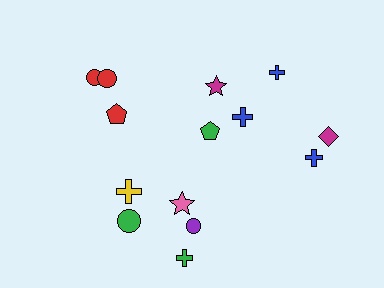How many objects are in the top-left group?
There are 3 objects.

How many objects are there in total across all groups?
There are 14 objects.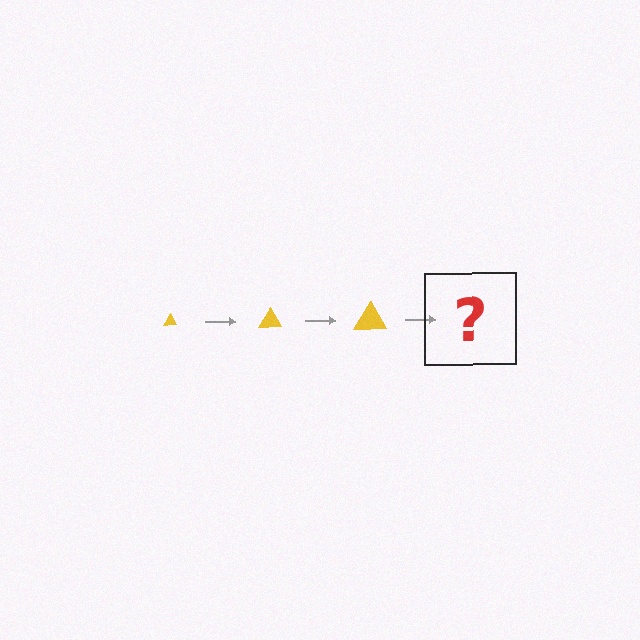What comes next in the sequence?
The next element should be a yellow triangle, larger than the previous one.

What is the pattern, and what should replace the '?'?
The pattern is that the triangle gets progressively larger each step. The '?' should be a yellow triangle, larger than the previous one.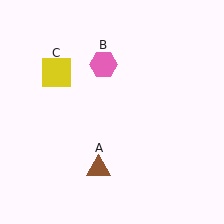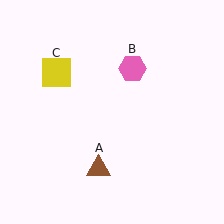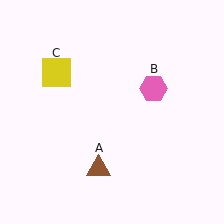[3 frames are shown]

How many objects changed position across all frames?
1 object changed position: pink hexagon (object B).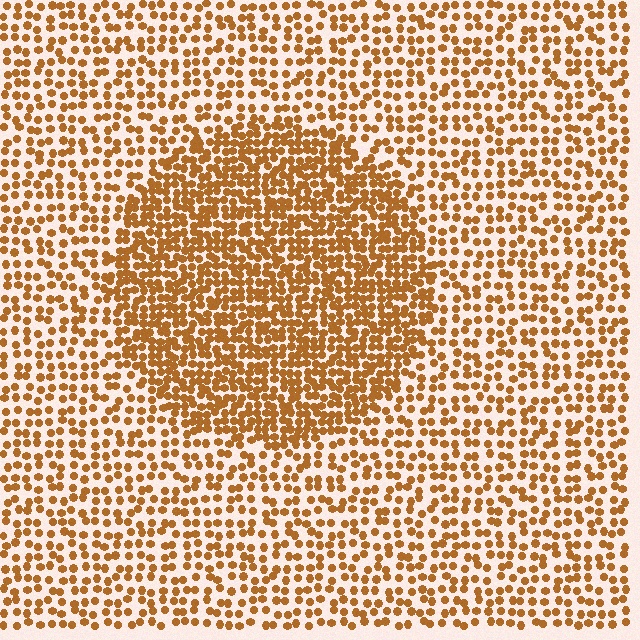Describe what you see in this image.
The image contains small brown elements arranged at two different densities. A circle-shaped region is visible where the elements are more densely packed than the surrounding area.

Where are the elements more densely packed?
The elements are more densely packed inside the circle boundary.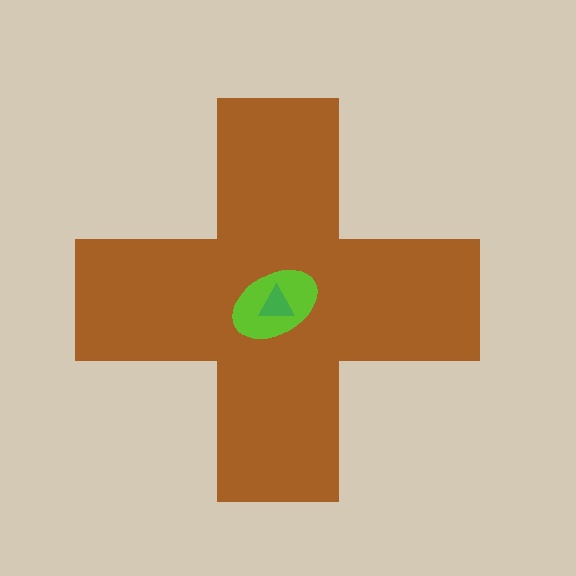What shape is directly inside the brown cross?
The lime ellipse.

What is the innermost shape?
The green triangle.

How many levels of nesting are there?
3.